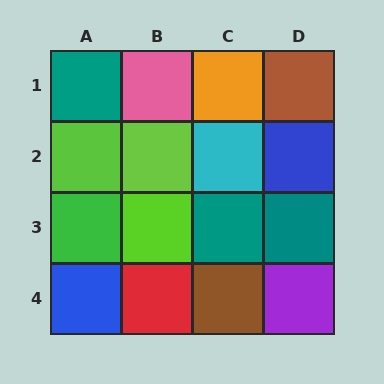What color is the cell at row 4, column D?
Purple.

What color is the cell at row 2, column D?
Blue.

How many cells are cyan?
1 cell is cyan.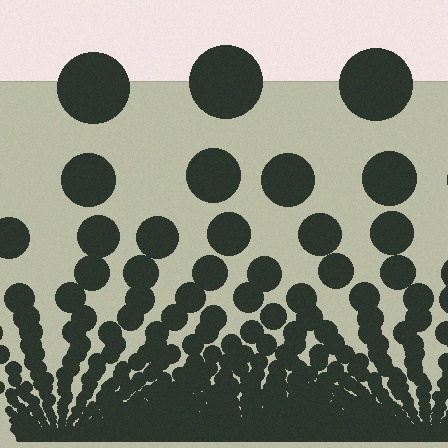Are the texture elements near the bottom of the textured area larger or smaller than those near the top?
Smaller. The gradient is inverted — elements near the bottom are smaller and denser.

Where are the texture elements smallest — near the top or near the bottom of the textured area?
Near the bottom.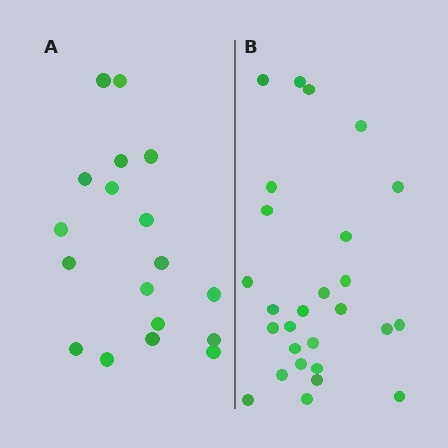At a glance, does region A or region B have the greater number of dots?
Region B (the right region) has more dots.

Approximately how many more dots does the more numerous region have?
Region B has roughly 8 or so more dots than region A.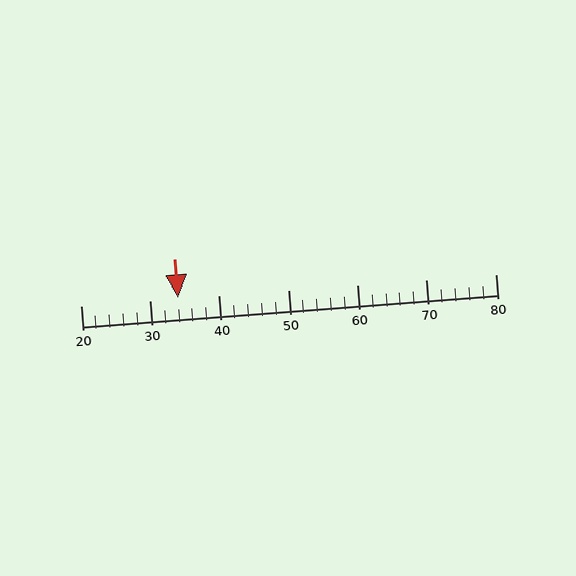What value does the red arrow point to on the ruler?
The red arrow points to approximately 34.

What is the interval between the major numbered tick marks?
The major tick marks are spaced 10 units apart.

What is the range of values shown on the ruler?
The ruler shows values from 20 to 80.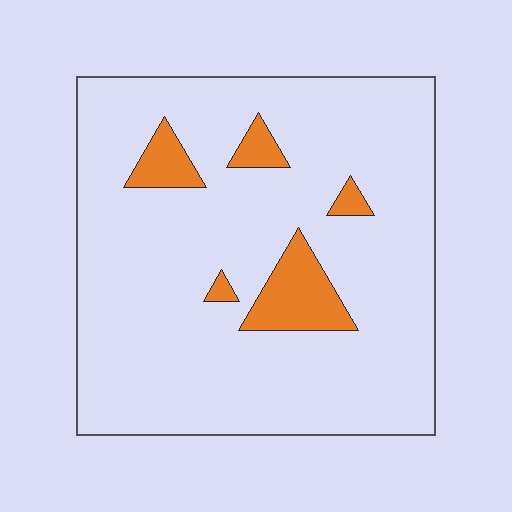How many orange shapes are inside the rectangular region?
5.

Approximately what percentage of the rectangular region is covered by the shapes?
Approximately 10%.